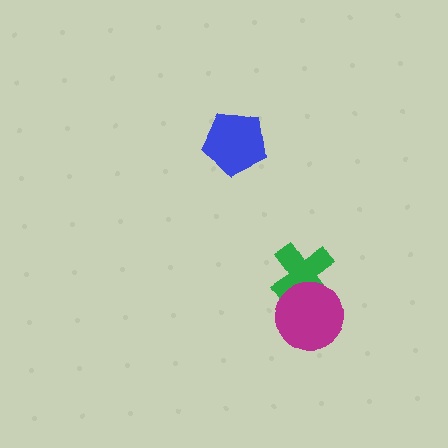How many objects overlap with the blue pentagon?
0 objects overlap with the blue pentagon.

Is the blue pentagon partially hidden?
No, no other shape covers it.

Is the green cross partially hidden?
Yes, it is partially covered by another shape.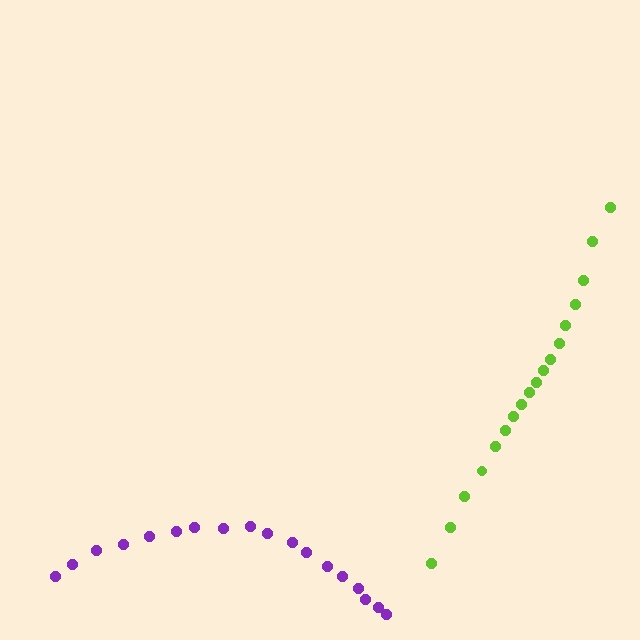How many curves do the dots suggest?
There are 2 distinct paths.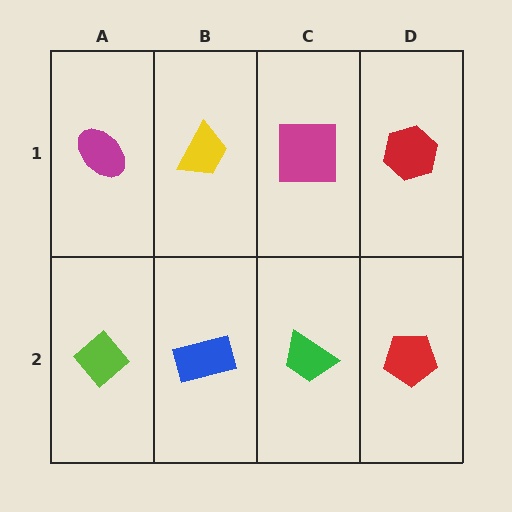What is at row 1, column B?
A yellow trapezoid.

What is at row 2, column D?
A red pentagon.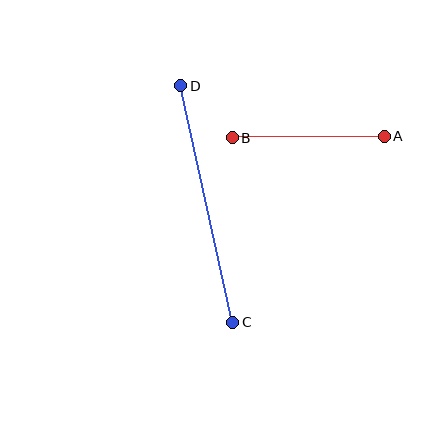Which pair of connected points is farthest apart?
Points C and D are farthest apart.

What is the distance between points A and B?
The distance is approximately 152 pixels.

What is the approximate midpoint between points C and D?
The midpoint is at approximately (207, 204) pixels.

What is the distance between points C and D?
The distance is approximately 242 pixels.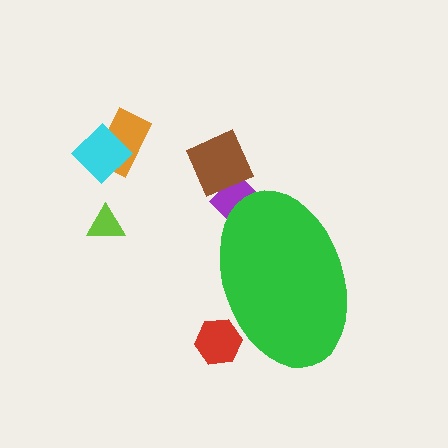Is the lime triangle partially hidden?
No, the lime triangle is fully visible.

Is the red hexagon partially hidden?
Yes, the red hexagon is partially hidden behind the green ellipse.